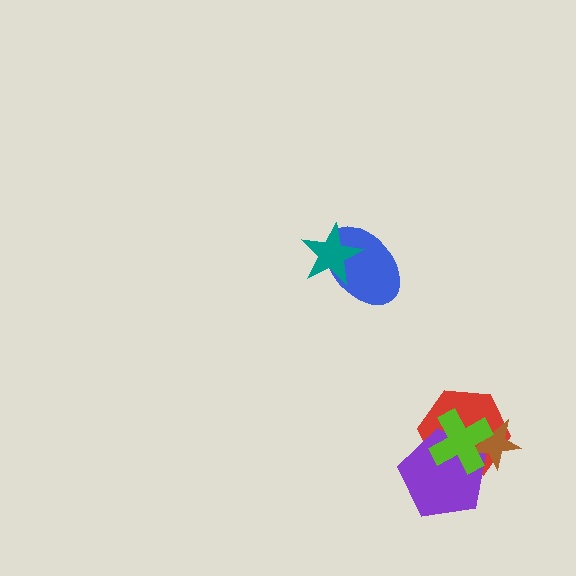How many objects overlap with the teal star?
1 object overlaps with the teal star.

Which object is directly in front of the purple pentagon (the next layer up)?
The brown star is directly in front of the purple pentagon.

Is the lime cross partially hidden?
No, no other shape covers it.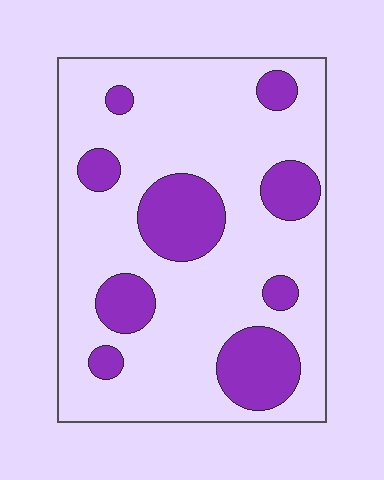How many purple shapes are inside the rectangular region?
9.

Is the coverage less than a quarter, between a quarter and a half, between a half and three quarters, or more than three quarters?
Less than a quarter.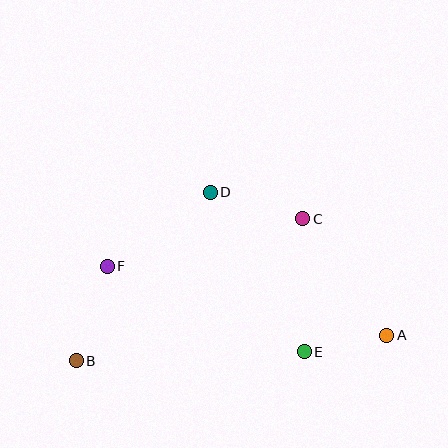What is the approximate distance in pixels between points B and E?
The distance between B and E is approximately 228 pixels.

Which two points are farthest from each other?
Points A and B are farthest from each other.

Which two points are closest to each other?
Points A and E are closest to each other.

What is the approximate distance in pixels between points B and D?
The distance between B and D is approximately 215 pixels.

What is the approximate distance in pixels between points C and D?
The distance between C and D is approximately 96 pixels.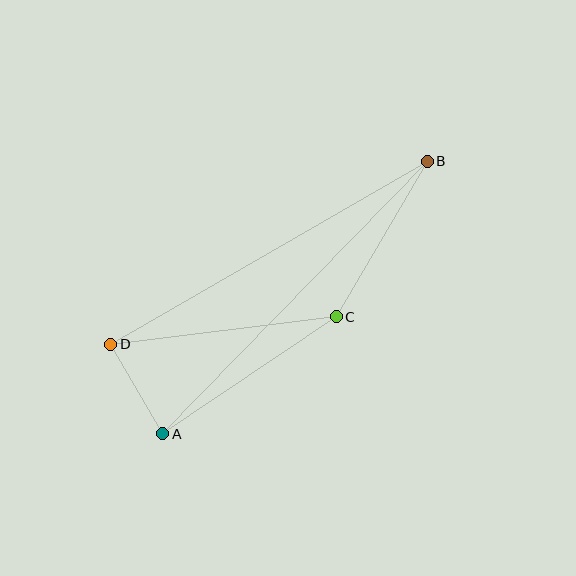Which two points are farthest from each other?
Points A and B are farthest from each other.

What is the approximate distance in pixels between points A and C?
The distance between A and C is approximately 209 pixels.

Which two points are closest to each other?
Points A and D are closest to each other.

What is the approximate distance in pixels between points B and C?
The distance between B and C is approximately 180 pixels.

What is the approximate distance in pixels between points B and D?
The distance between B and D is approximately 365 pixels.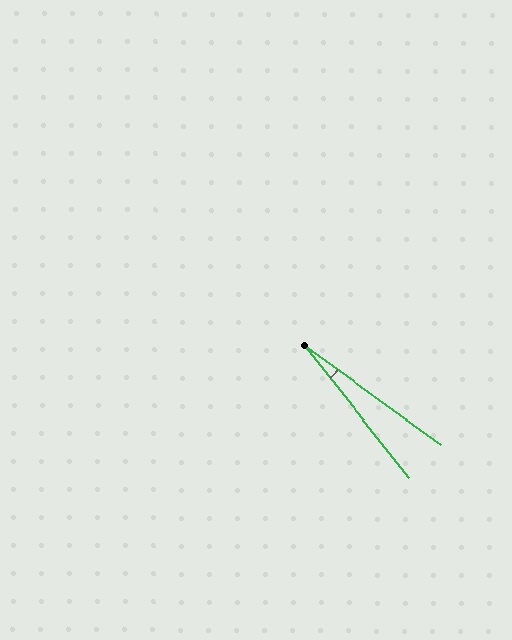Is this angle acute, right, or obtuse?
It is acute.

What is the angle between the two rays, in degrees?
Approximately 16 degrees.